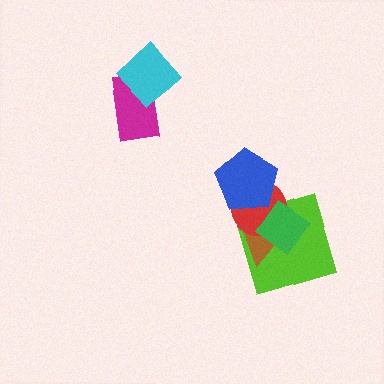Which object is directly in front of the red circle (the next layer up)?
The green diamond is directly in front of the red circle.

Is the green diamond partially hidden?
No, no other shape covers it.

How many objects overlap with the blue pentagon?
1 object overlaps with the blue pentagon.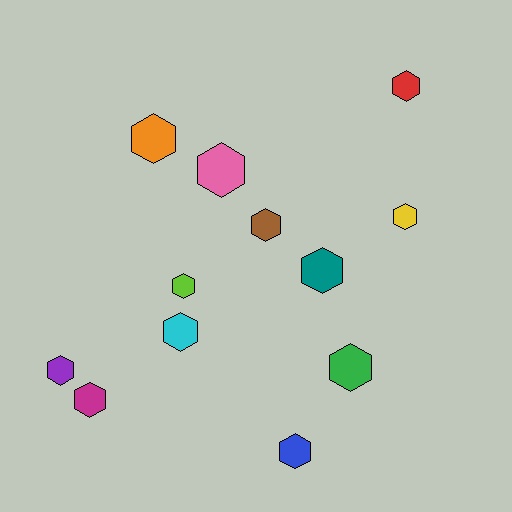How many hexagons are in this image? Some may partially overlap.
There are 12 hexagons.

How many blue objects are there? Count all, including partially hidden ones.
There is 1 blue object.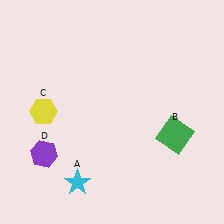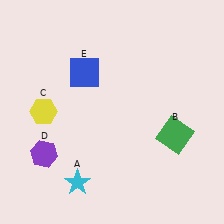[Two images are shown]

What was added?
A blue square (E) was added in Image 2.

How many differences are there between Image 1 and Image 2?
There is 1 difference between the two images.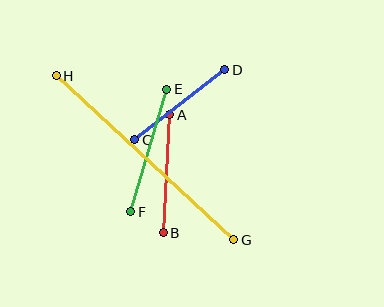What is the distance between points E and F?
The distance is approximately 127 pixels.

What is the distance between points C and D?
The distance is approximately 114 pixels.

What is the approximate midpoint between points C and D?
The midpoint is at approximately (180, 105) pixels.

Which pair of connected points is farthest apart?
Points G and H are farthest apart.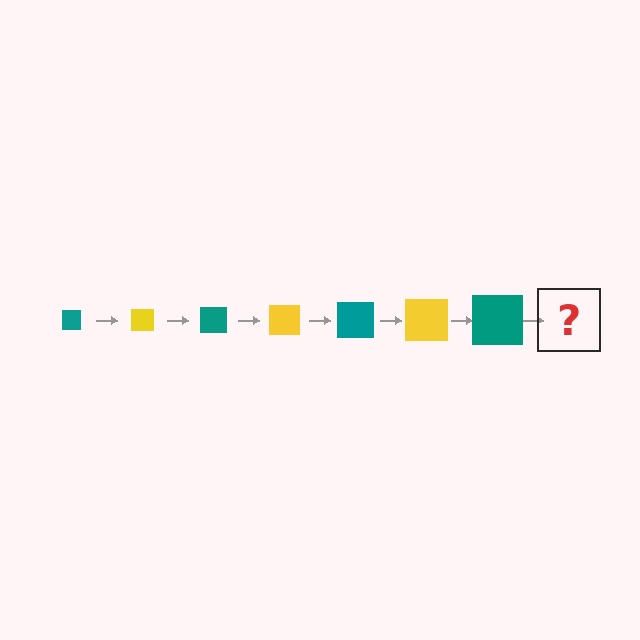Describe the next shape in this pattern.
It should be a yellow square, larger than the previous one.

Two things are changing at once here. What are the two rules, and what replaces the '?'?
The two rules are that the square grows larger each step and the color cycles through teal and yellow. The '?' should be a yellow square, larger than the previous one.